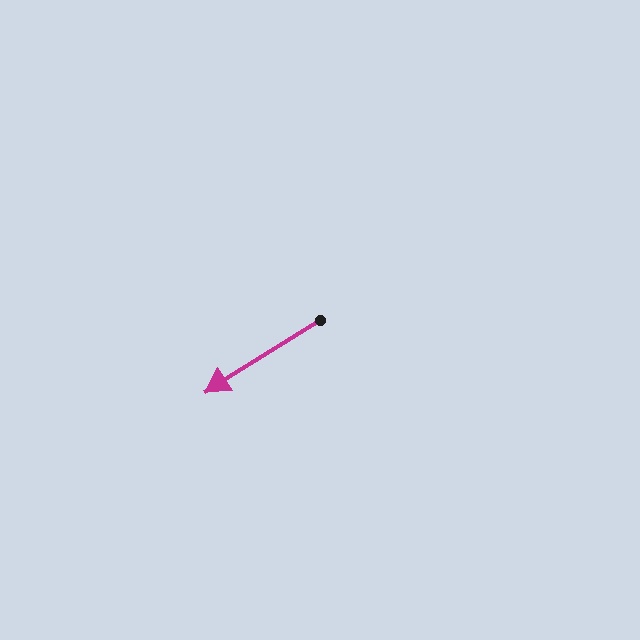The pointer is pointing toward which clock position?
Roughly 8 o'clock.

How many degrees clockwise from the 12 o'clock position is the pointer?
Approximately 238 degrees.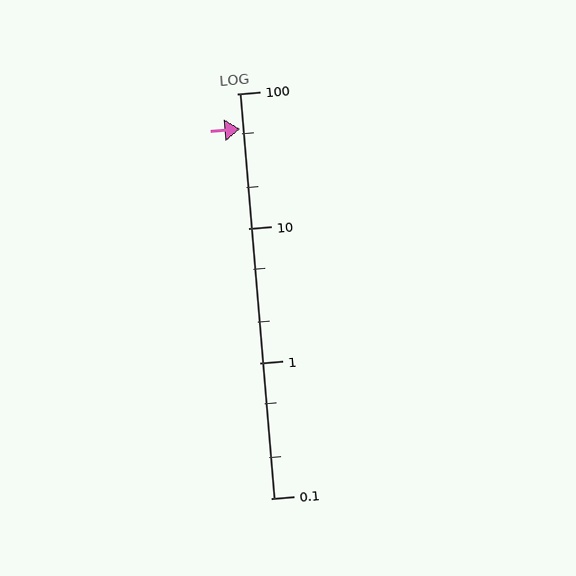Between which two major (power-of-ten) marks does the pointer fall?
The pointer is between 10 and 100.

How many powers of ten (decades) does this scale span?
The scale spans 3 decades, from 0.1 to 100.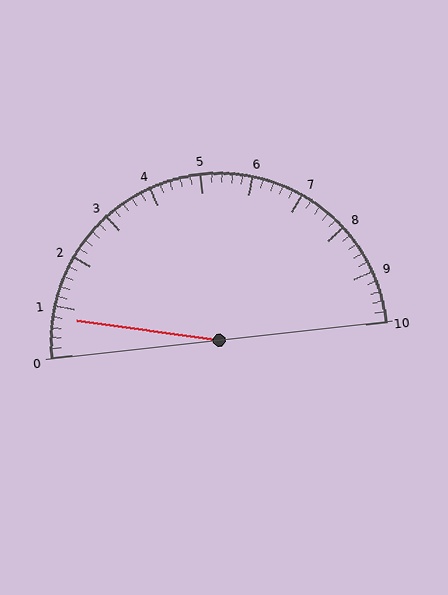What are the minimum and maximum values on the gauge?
The gauge ranges from 0 to 10.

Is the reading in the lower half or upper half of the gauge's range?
The reading is in the lower half of the range (0 to 10).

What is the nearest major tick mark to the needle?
The nearest major tick mark is 1.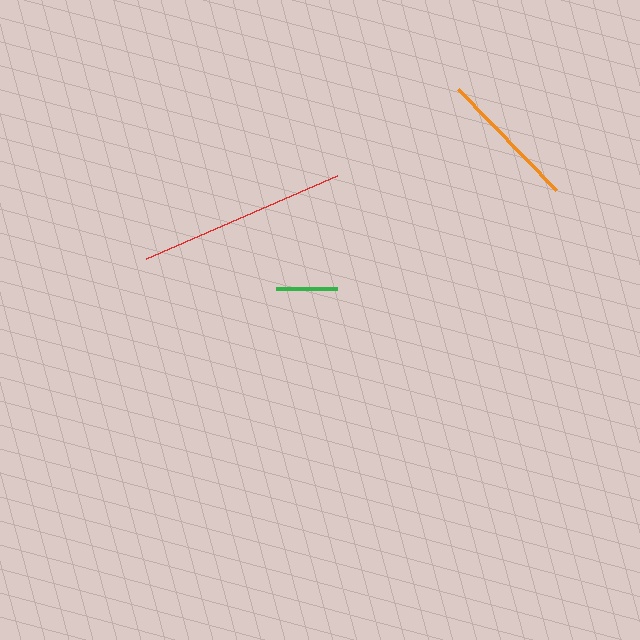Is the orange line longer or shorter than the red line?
The red line is longer than the orange line.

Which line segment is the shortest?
The green line is the shortest at approximately 61 pixels.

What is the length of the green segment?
The green segment is approximately 61 pixels long.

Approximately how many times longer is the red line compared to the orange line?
The red line is approximately 1.5 times the length of the orange line.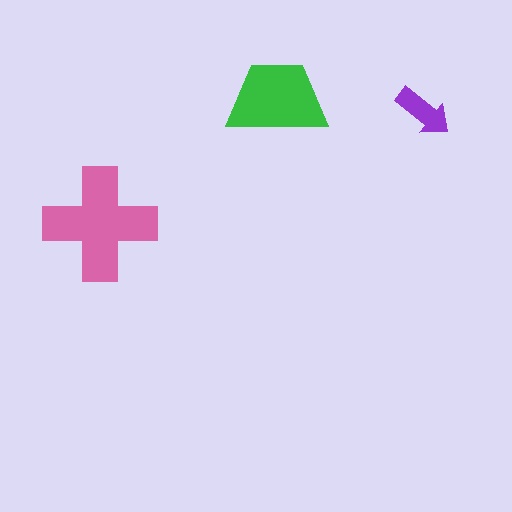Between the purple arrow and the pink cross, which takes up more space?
The pink cross.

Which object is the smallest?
The purple arrow.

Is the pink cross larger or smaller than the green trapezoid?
Larger.